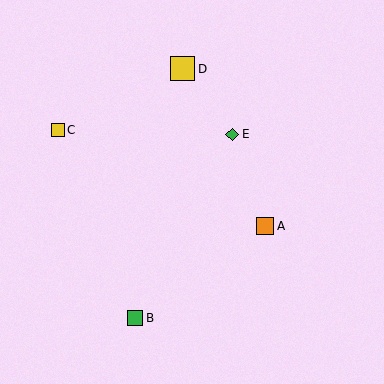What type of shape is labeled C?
Shape C is a yellow square.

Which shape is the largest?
The yellow square (labeled D) is the largest.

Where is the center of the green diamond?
The center of the green diamond is at (232, 134).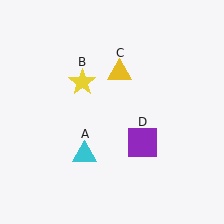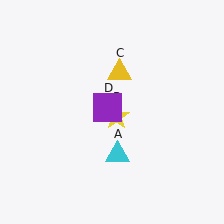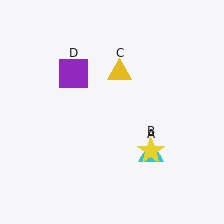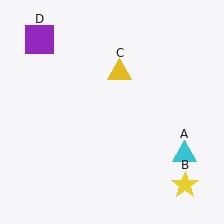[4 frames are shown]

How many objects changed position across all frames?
3 objects changed position: cyan triangle (object A), yellow star (object B), purple square (object D).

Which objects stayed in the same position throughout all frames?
Yellow triangle (object C) remained stationary.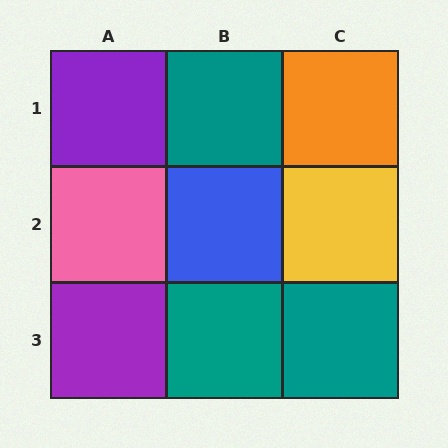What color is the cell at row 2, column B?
Blue.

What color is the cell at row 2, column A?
Pink.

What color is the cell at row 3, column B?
Teal.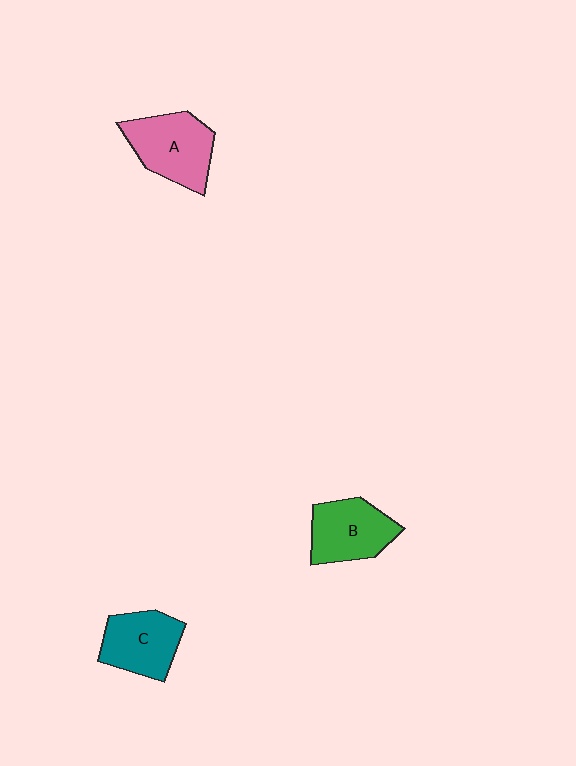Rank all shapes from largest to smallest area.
From largest to smallest: A (pink), B (green), C (teal).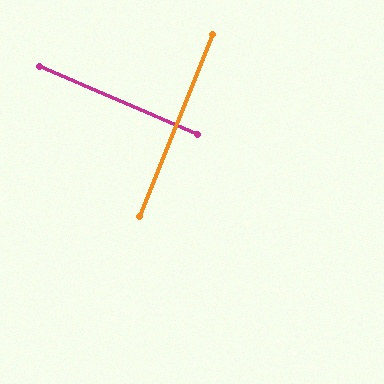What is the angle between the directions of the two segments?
Approximately 89 degrees.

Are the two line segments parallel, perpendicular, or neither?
Perpendicular — they meet at approximately 89°.